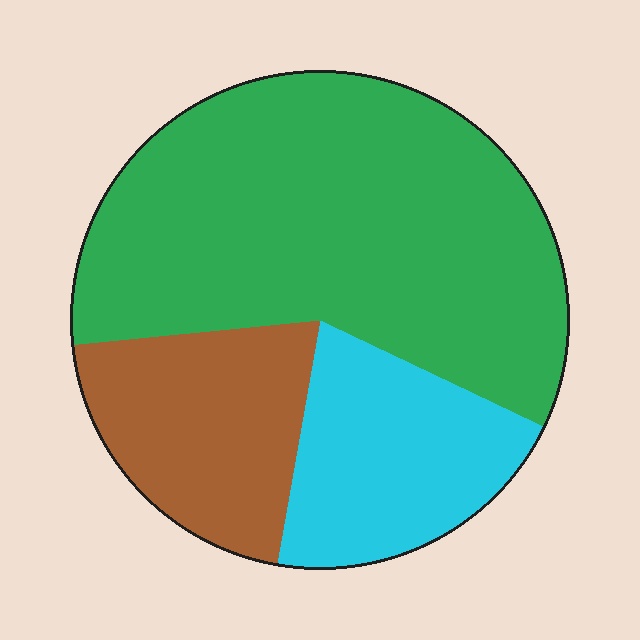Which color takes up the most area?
Green, at roughly 60%.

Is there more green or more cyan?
Green.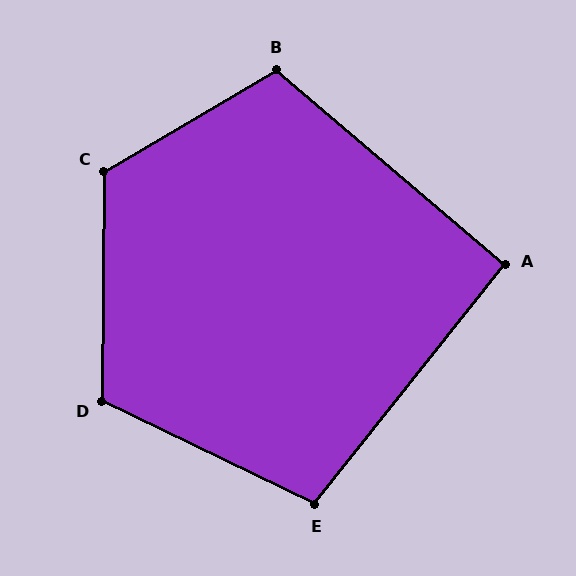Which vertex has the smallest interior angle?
A, at approximately 92 degrees.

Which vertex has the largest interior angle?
C, at approximately 121 degrees.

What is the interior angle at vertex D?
Approximately 115 degrees (obtuse).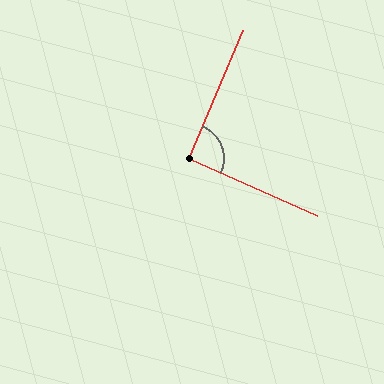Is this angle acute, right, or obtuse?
It is approximately a right angle.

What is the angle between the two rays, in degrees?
Approximately 91 degrees.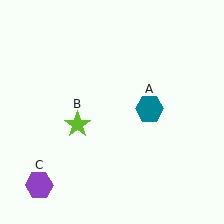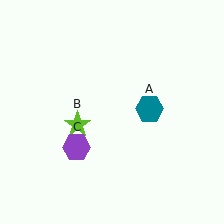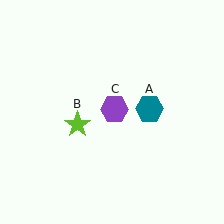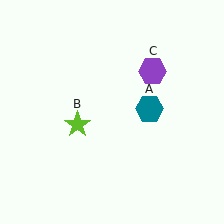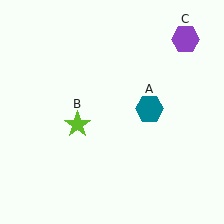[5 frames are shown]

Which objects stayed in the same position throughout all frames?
Teal hexagon (object A) and lime star (object B) remained stationary.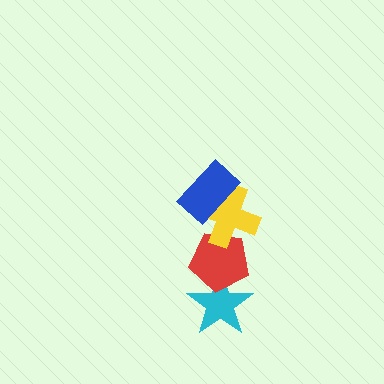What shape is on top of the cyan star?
The red pentagon is on top of the cyan star.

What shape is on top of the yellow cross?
The blue rectangle is on top of the yellow cross.